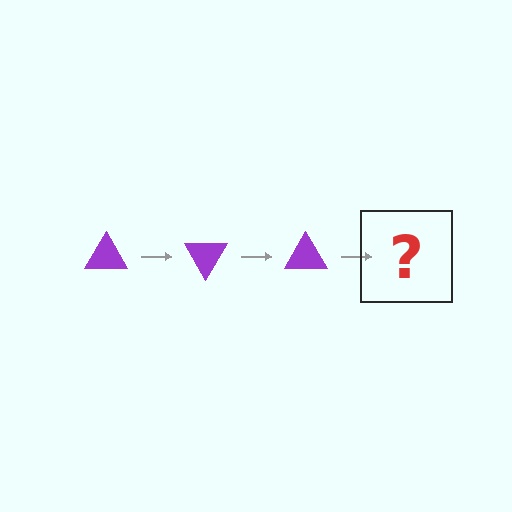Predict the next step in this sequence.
The next step is a purple triangle rotated 180 degrees.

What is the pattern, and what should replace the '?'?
The pattern is that the triangle rotates 60 degrees each step. The '?' should be a purple triangle rotated 180 degrees.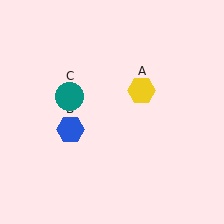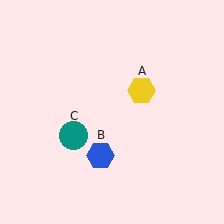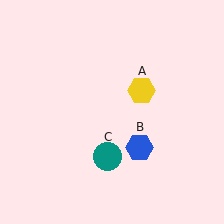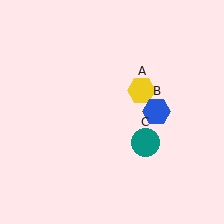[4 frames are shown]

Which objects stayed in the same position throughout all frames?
Yellow hexagon (object A) remained stationary.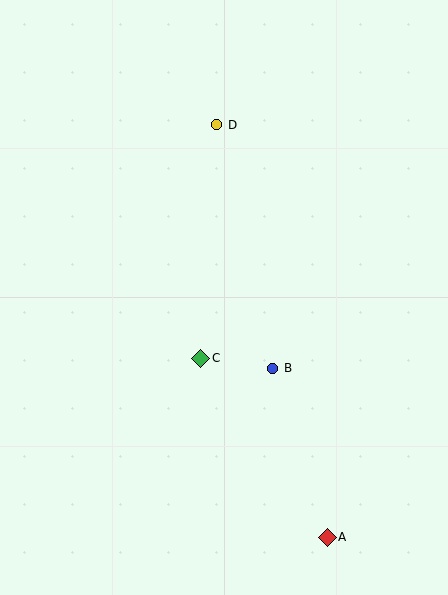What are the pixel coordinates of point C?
Point C is at (201, 358).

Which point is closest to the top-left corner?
Point D is closest to the top-left corner.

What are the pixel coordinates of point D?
Point D is at (217, 125).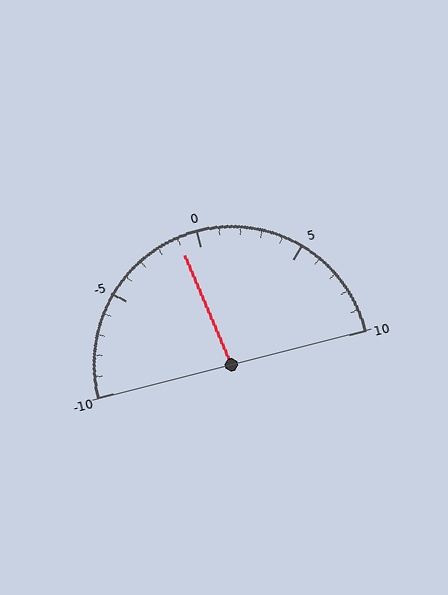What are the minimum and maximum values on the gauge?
The gauge ranges from -10 to 10.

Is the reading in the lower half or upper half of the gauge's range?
The reading is in the lower half of the range (-10 to 10).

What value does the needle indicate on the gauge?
The needle indicates approximately -1.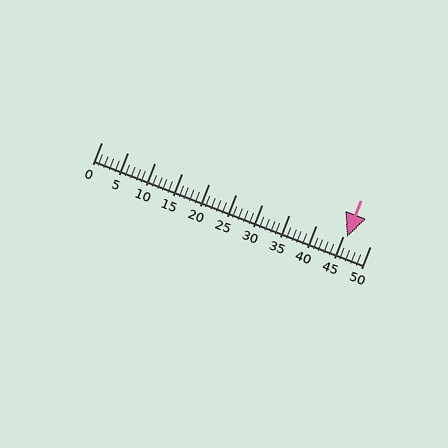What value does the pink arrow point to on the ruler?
The pink arrow points to approximately 46.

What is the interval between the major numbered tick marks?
The major tick marks are spaced 5 units apart.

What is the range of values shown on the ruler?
The ruler shows values from 0 to 50.